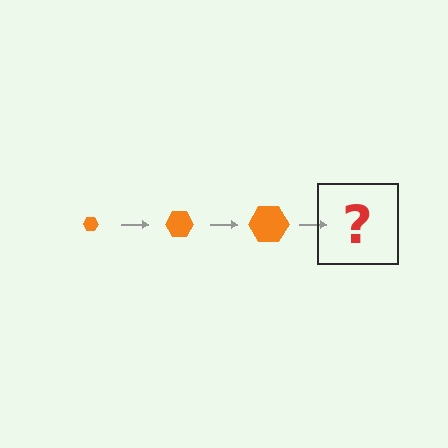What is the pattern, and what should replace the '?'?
The pattern is that the hexagon gets progressively larger each step. The '?' should be an orange hexagon, larger than the previous one.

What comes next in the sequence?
The next element should be an orange hexagon, larger than the previous one.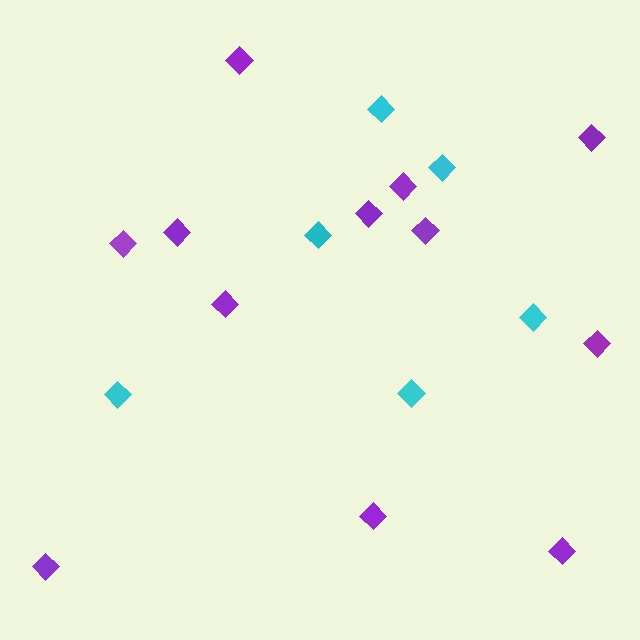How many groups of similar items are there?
There are 2 groups: one group of purple diamonds (12) and one group of cyan diamonds (6).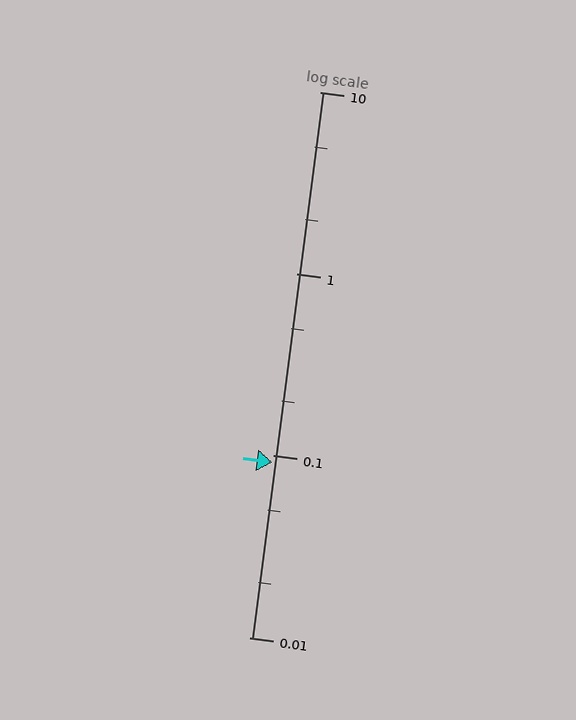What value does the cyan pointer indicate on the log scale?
The pointer indicates approximately 0.092.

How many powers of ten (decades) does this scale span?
The scale spans 3 decades, from 0.01 to 10.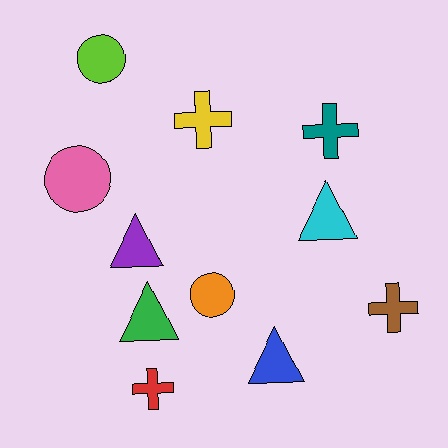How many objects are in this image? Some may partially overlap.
There are 11 objects.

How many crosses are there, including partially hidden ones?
There are 4 crosses.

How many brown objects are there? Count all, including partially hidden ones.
There is 1 brown object.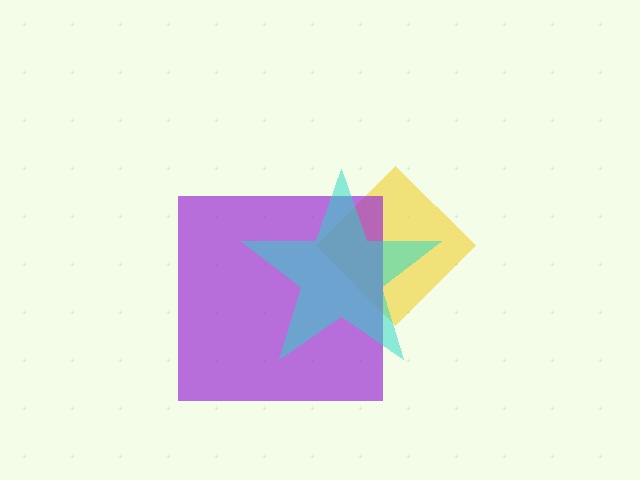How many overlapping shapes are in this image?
There are 3 overlapping shapes in the image.